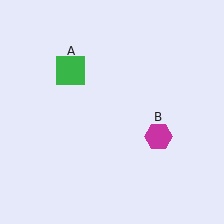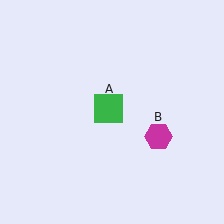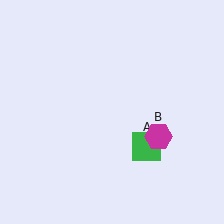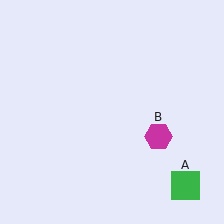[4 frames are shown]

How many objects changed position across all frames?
1 object changed position: green square (object A).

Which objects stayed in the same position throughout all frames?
Magenta hexagon (object B) remained stationary.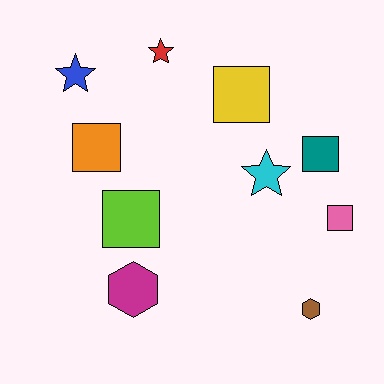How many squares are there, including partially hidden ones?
There are 5 squares.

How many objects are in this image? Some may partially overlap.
There are 10 objects.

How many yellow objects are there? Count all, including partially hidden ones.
There is 1 yellow object.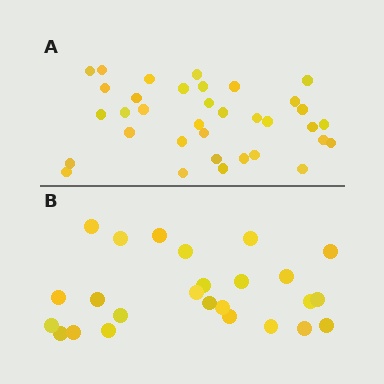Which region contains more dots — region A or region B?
Region A (the top region) has more dots.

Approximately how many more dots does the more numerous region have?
Region A has roughly 10 or so more dots than region B.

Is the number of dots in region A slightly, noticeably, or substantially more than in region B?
Region A has noticeably more, but not dramatically so. The ratio is roughly 1.4 to 1.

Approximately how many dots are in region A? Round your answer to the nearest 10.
About 40 dots. (The exact count is 35, which rounds to 40.)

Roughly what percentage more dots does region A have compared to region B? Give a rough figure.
About 40% more.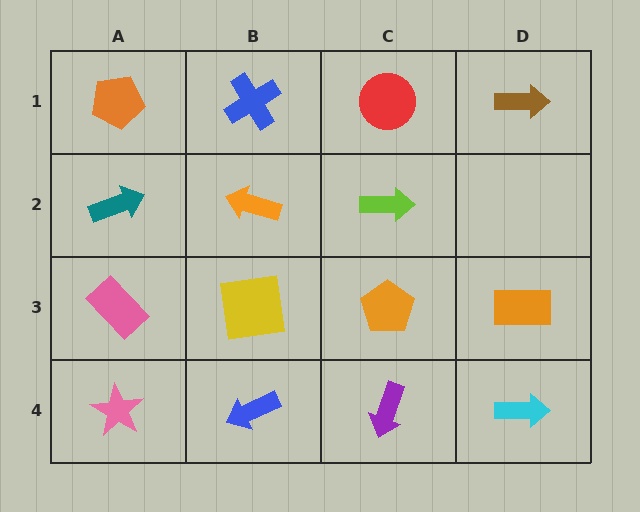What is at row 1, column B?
A blue cross.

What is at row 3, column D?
An orange rectangle.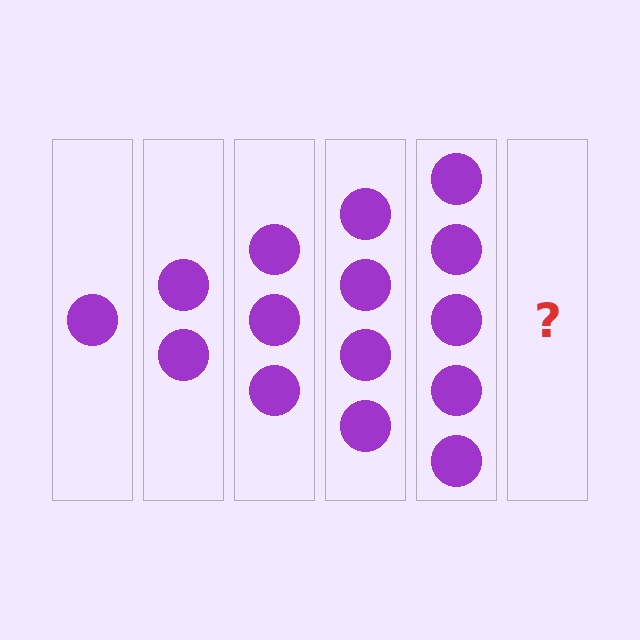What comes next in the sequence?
The next element should be 6 circles.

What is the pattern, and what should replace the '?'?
The pattern is that each step adds one more circle. The '?' should be 6 circles.